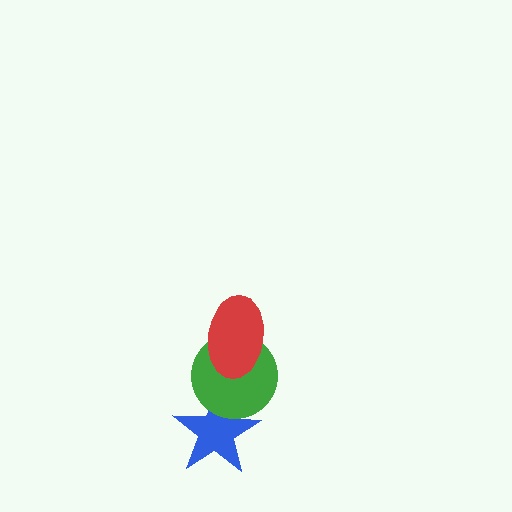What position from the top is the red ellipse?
The red ellipse is 1st from the top.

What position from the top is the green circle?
The green circle is 2nd from the top.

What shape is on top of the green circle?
The red ellipse is on top of the green circle.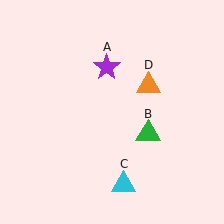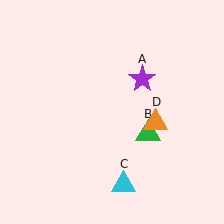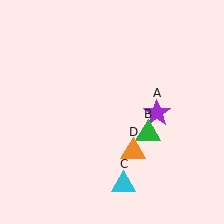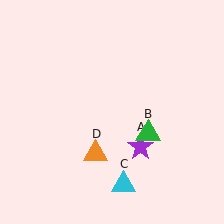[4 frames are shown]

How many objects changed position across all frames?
2 objects changed position: purple star (object A), orange triangle (object D).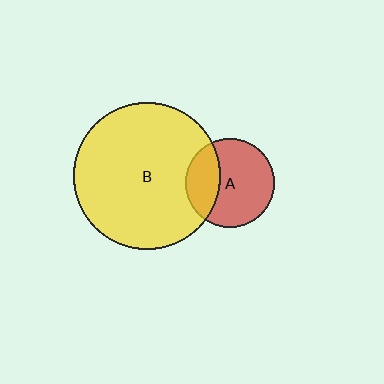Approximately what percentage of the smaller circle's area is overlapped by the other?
Approximately 30%.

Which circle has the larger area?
Circle B (yellow).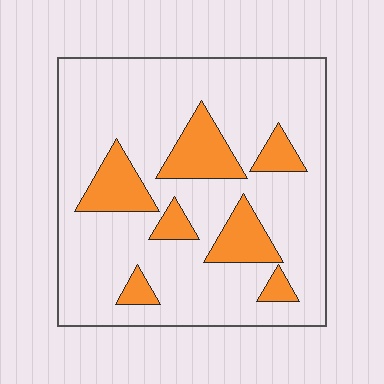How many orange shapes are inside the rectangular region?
7.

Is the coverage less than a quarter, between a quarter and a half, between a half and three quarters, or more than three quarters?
Less than a quarter.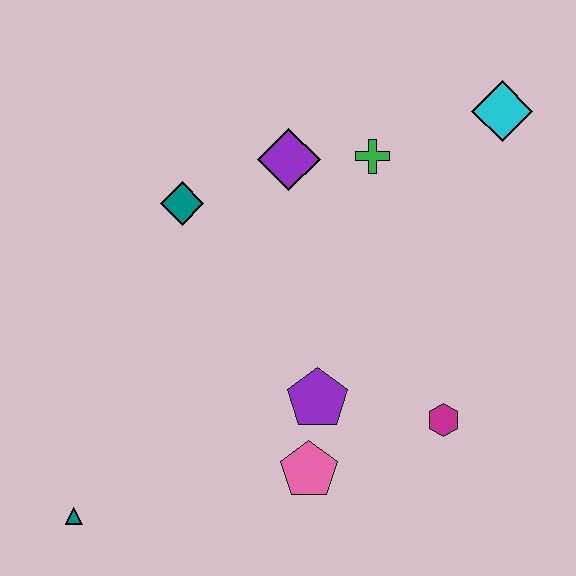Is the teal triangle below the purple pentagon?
Yes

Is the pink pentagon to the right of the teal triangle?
Yes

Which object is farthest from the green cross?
The teal triangle is farthest from the green cross.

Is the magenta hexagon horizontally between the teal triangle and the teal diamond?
No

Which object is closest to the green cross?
The purple diamond is closest to the green cross.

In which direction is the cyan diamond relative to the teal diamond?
The cyan diamond is to the right of the teal diamond.